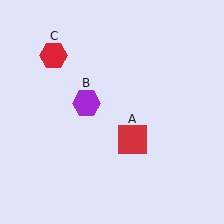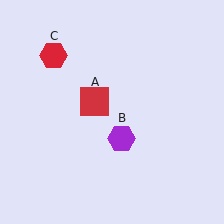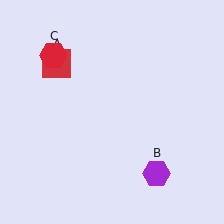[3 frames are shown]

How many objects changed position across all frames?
2 objects changed position: red square (object A), purple hexagon (object B).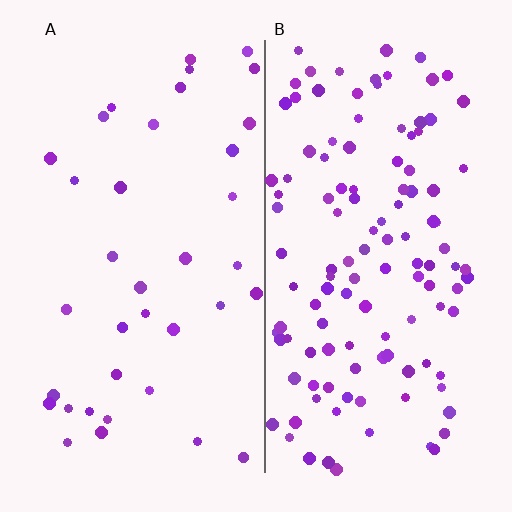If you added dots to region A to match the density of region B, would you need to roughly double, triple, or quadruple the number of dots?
Approximately triple.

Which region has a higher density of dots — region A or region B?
B (the right).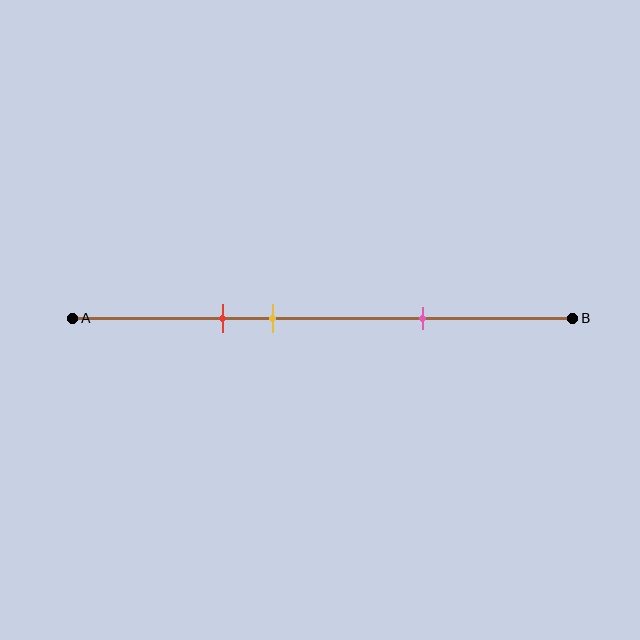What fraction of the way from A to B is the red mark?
The red mark is approximately 30% (0.3) of the way from A to B.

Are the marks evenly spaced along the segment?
No, the marks are not evenly spaced.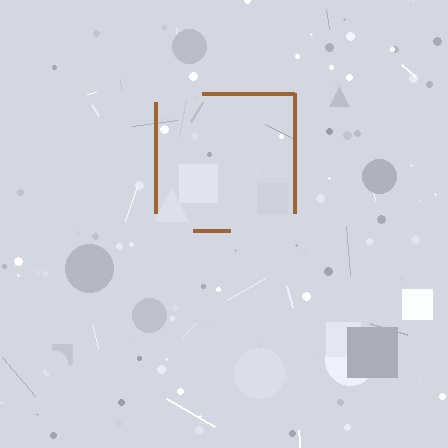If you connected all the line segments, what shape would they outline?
They would outline a square.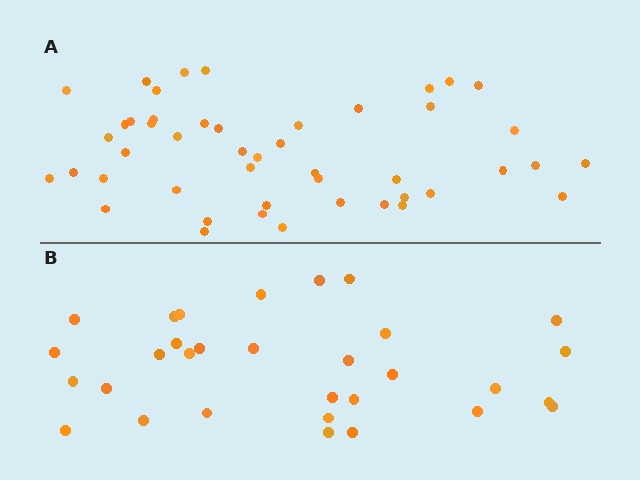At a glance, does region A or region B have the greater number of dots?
Region A (the top region) has more dots.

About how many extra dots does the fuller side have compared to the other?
Region A has approximately 15 more dots than region B.